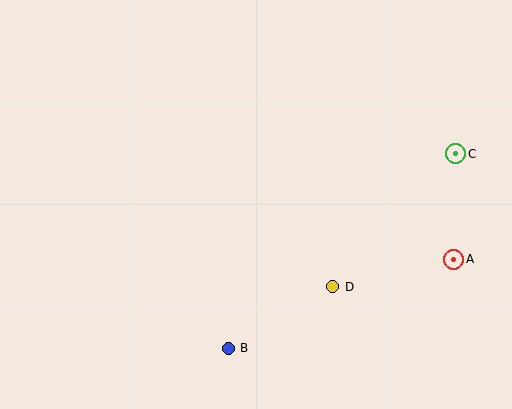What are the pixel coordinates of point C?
Point C is at (456, 154).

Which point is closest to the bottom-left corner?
Point B is closest to the bottom-left corner.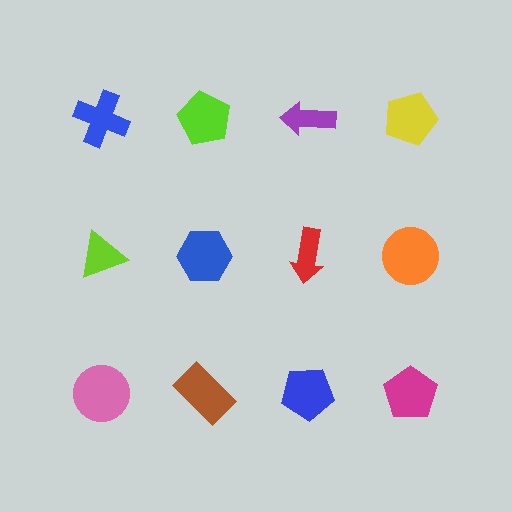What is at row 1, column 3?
A purple arrow.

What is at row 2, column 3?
A red arrow.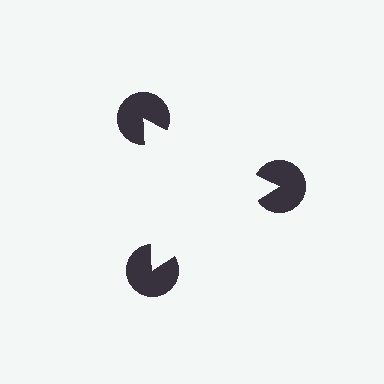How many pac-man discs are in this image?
There are 3 — one at each vertex of the illusory triangle.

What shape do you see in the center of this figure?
An illusory triangle — its edges are inferred from the aligned wedge cuts in the pac-man discs, not physically drawn.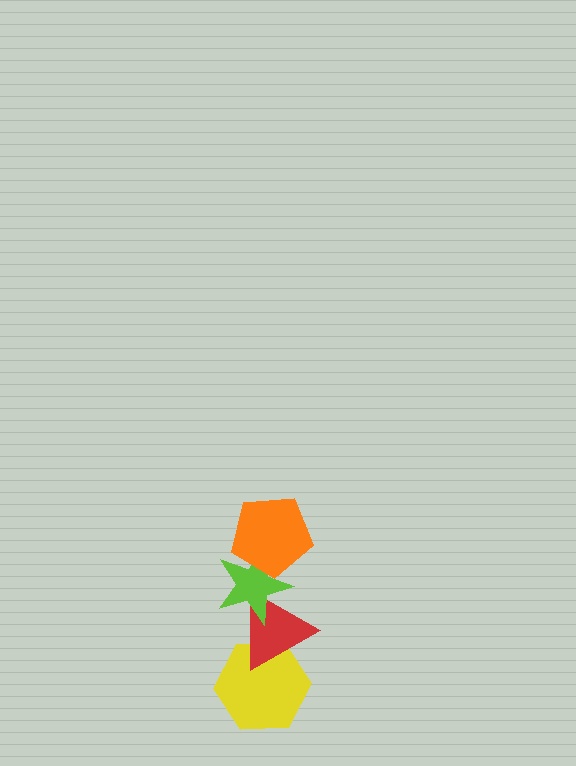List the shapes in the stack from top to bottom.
From top to bottom: the orange pentagon, the lime star, the red triangle, the yellow hexagon.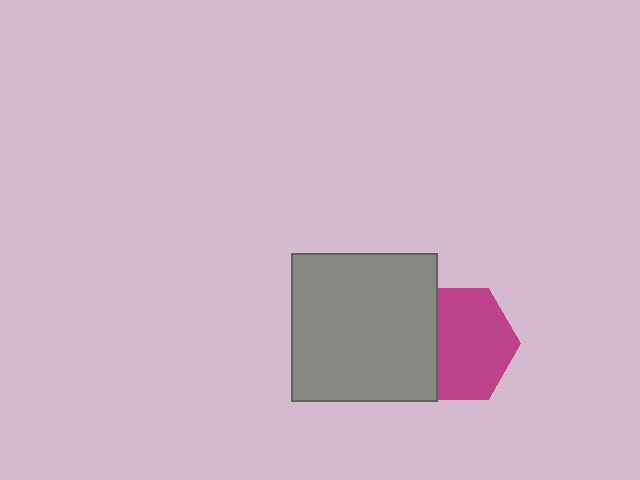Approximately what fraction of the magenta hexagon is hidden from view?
Roughly 30% of the magenta hexagon is hidden behind the gray rectangle.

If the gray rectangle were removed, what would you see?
You would see the complete magenta hexagon.